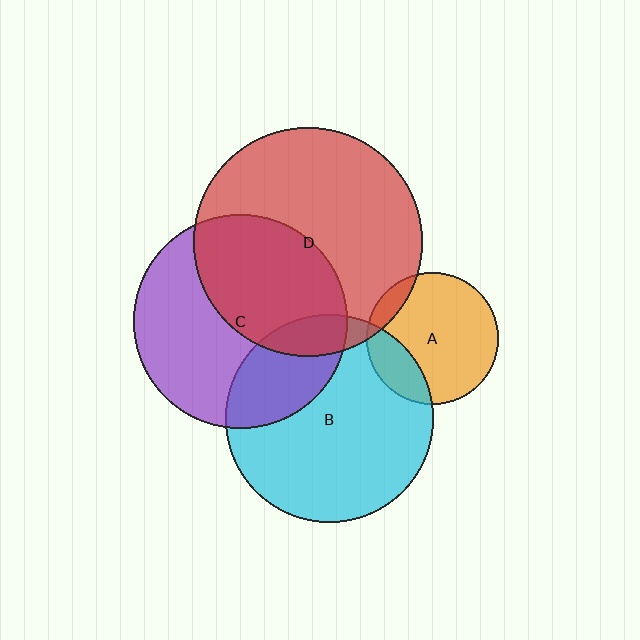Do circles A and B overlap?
Yes.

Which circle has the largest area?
Circle D (red).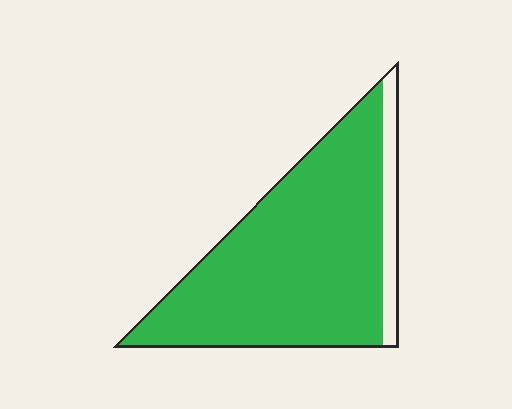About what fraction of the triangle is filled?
About nine tenths (9/10).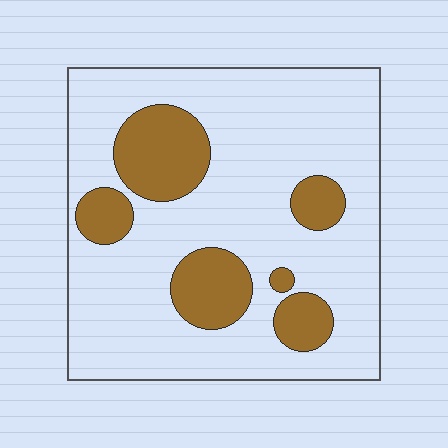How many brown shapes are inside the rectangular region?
6.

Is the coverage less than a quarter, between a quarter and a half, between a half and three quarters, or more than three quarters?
Less than a quarter.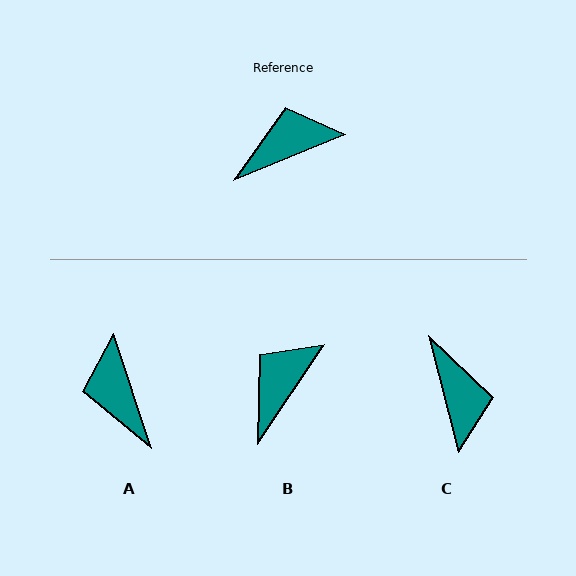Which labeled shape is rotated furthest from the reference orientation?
C, about 98 degrees away.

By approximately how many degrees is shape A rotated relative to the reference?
Approximately 86 degrees counter-clockwise.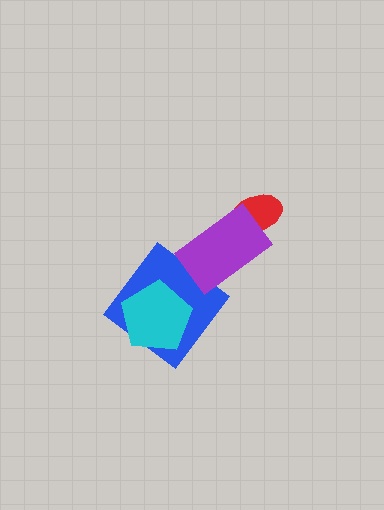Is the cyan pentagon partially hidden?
No, no other shape covers it.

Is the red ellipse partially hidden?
Yes, it is partially covered by another shape.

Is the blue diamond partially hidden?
Yes, it is partially covered by another shape.